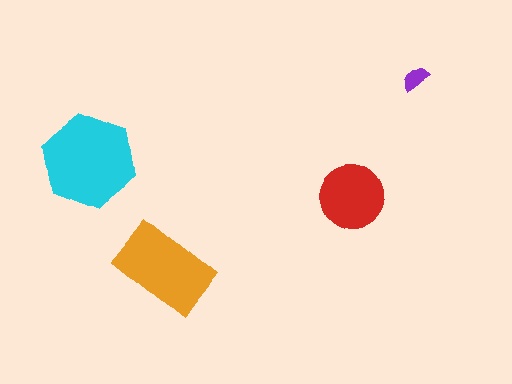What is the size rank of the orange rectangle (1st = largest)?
2nd.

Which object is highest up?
The purple semicircle is topmost.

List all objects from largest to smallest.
The cyan hexagon, the orange rectangle, the red circle, the purple semicircle.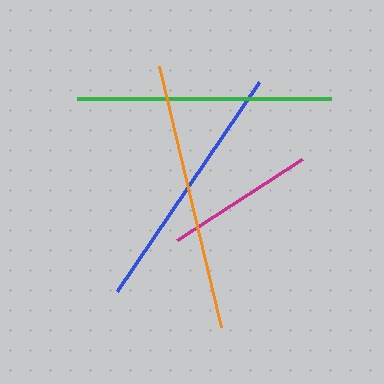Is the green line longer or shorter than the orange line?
The orange line is longer than the green line.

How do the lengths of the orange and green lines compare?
The orange and green lines are approximately the same length.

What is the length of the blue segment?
The blue segment is approximately 253 pixels long.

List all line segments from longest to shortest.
From longest to shortest: orange, green, blue, magenta.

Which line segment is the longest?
The orange line is the longest at approximately 268 pixels.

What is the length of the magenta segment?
The magenta segment is approximately 148 pixels long.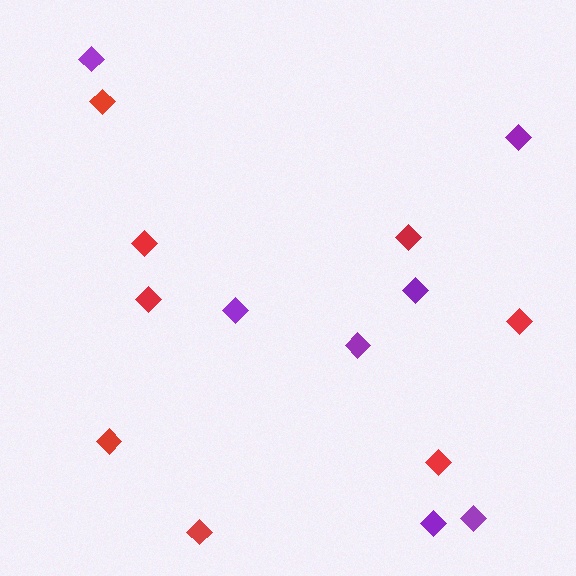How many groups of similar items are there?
There are 2 groups: one group of red diamonds (8) and one group of purple diamonds (7).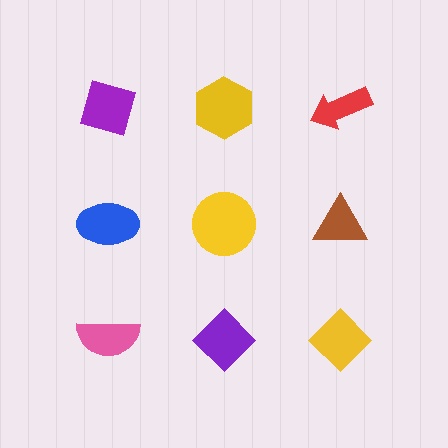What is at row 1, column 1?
A purple diamond.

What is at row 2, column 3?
A brown triangle.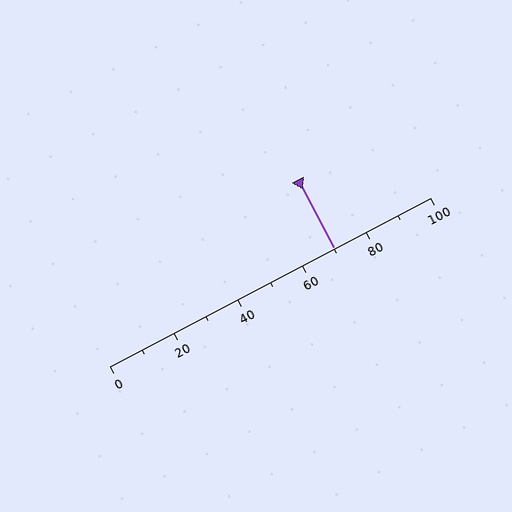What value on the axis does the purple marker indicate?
The marker indicates approximately 70.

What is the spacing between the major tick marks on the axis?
The major ticks are spaced 20 apart.